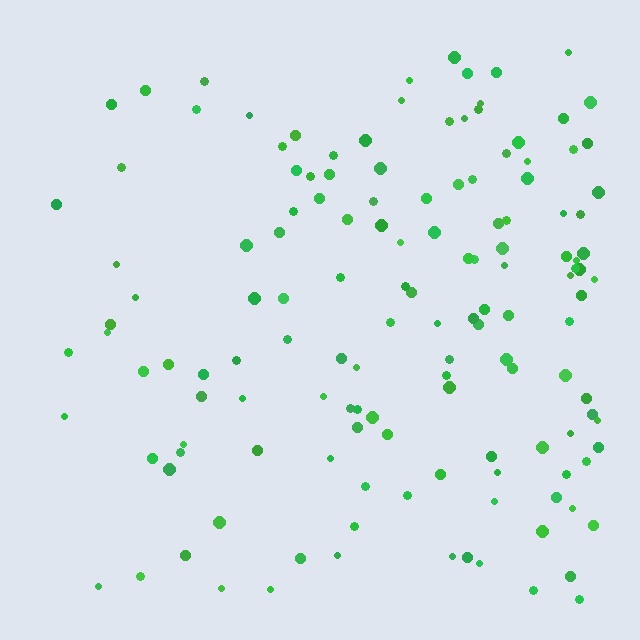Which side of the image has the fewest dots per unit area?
The left.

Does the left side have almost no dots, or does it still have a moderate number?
Still a moderate number, just noticeably fewer than the right.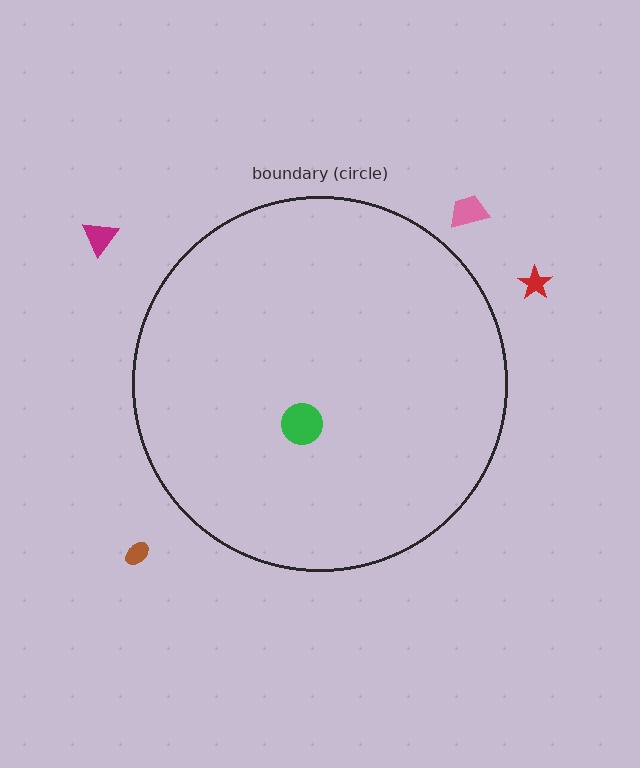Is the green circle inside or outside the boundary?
Inside.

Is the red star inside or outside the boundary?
Outside.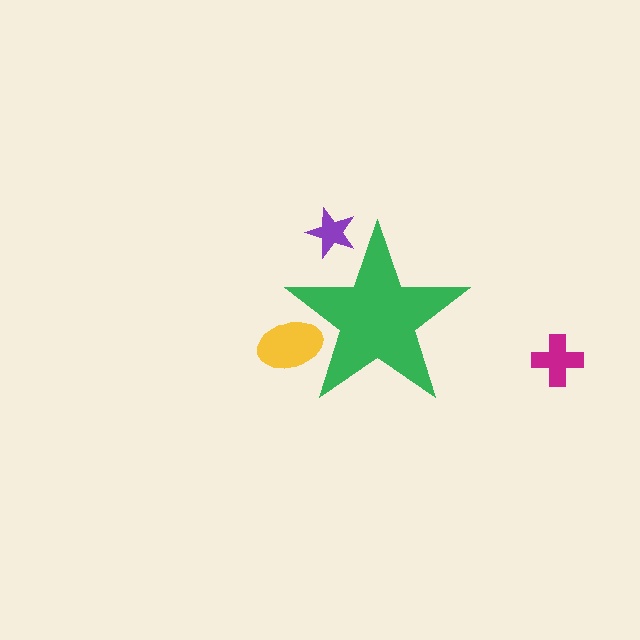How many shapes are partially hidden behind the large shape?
2 shapes are partially hidden.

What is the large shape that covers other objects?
A green star.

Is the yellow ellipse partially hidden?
Yes, the yellow ellipse is partially hidden behind the green star.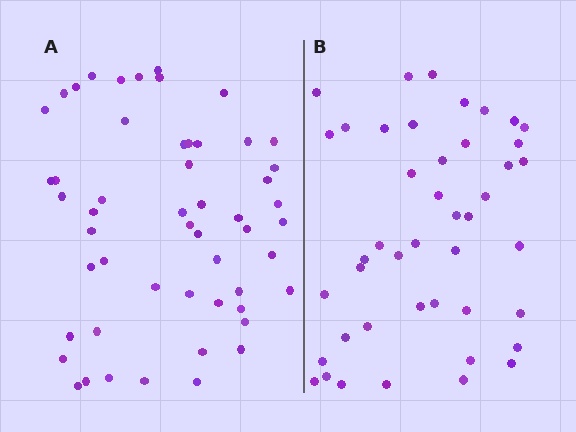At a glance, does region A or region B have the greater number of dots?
Region A (the left region) has more dots.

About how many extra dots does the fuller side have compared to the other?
Region A has roughly 8 or so more dots than region B.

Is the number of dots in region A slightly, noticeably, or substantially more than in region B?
Region A has only slightly more — the two regions are fairly close. The ratio is roughly 1.2 to 1.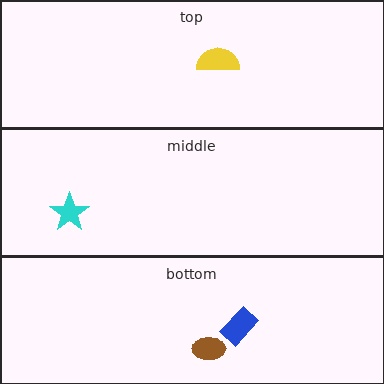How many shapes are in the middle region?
1.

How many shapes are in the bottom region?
2.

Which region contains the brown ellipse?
The bottom region.